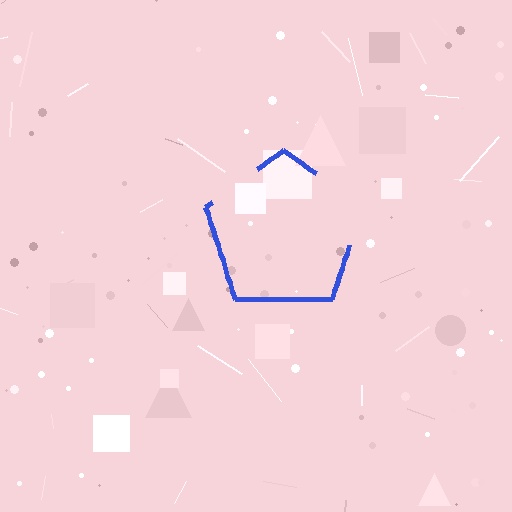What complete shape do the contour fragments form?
The contour fragments form a pentagon.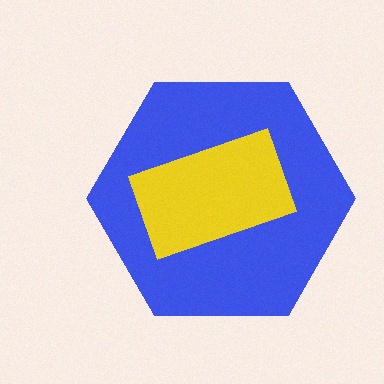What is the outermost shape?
The blue hexagon.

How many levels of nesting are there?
2.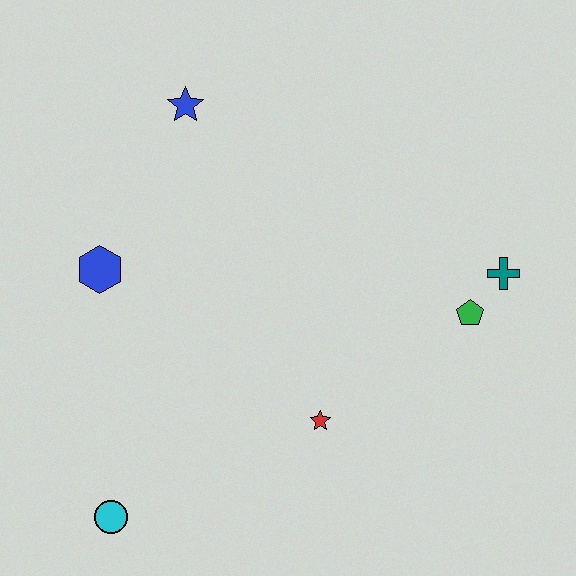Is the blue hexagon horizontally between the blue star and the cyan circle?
No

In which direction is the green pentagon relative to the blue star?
The green pentagon is to the right of the blue star.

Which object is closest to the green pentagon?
The teal cross is closest to the green pentagon.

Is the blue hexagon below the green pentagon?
No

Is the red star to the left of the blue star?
No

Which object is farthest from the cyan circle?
The teal cross is farthest from the cyan circle.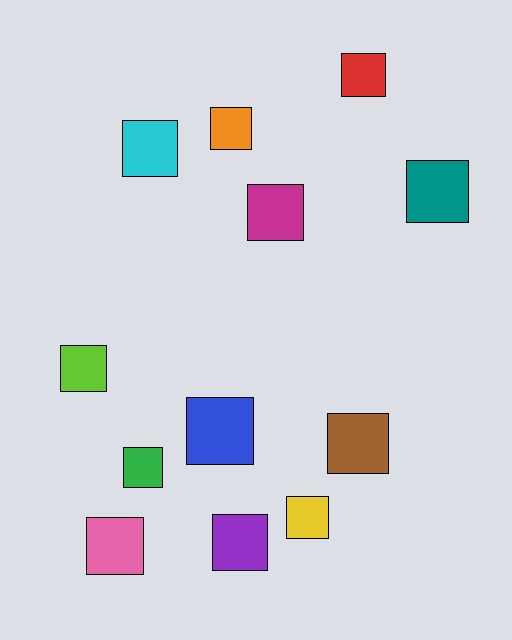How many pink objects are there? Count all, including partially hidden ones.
There is 1 pink object.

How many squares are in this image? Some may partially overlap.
There are 12 squares.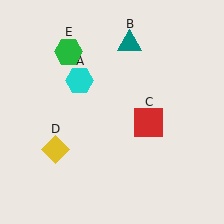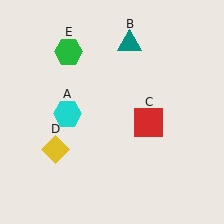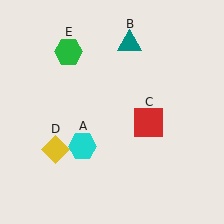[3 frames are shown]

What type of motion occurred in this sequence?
The cyan hexagon (object A) rotated counterclockwise around the center of the scene.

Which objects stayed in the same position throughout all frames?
Teal triangle (object B) and red square (object C) and yellow diamond (object D) and green hexagon (object E) remained stationary.